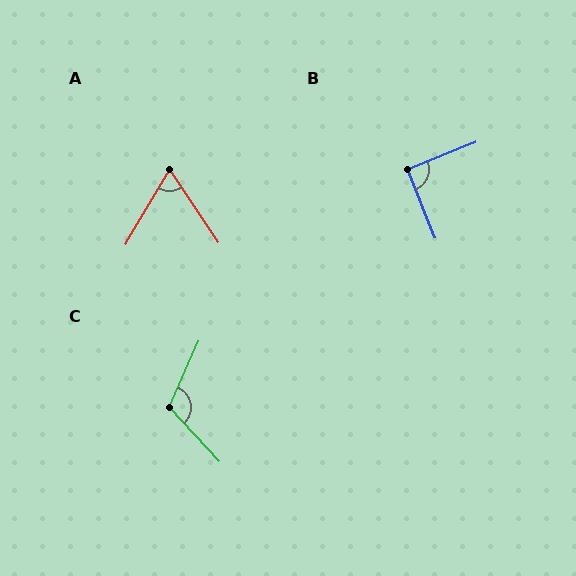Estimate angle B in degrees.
Approximately 90 degrees.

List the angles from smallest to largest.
A (65°), B (90°), C (113°).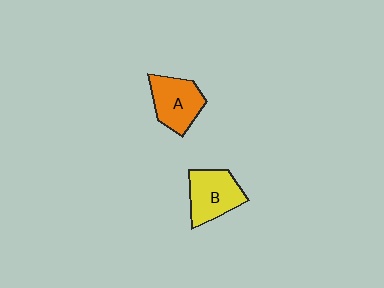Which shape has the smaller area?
Shape A (orange).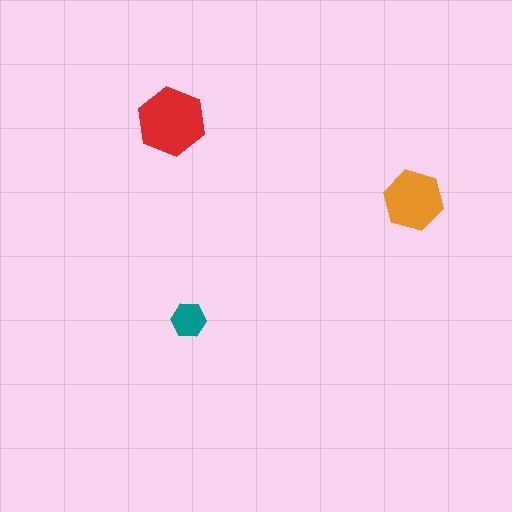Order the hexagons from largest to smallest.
the red one, the orange one, the teal one.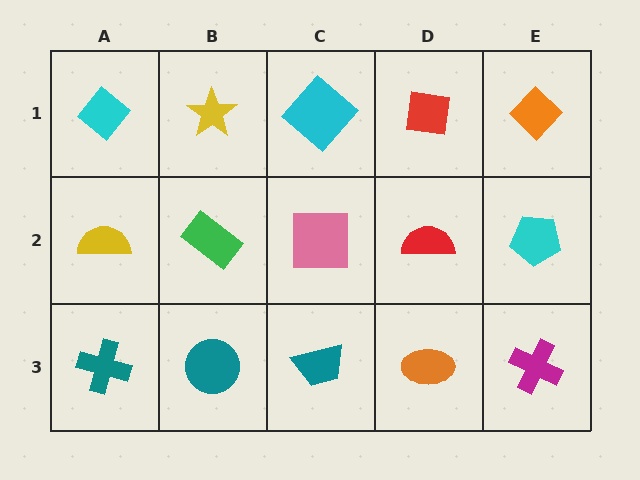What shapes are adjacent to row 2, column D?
A red square (row 1, column D), an orange ellipse (row 3, column D), a pink square (row 2, column C), a cyan pentagon (row 2, column E).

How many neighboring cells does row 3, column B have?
3.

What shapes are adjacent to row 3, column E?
A cyan pentagon (row 2, column E), an orange ellipse (row 3, column D).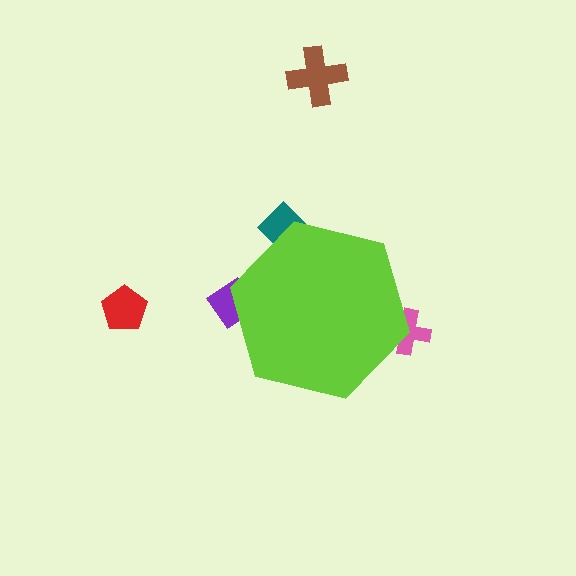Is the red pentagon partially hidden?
No, the red pentagon is fully visible.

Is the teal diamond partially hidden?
Yes, the teal diamond is partially hidden behind the lime hexagon.